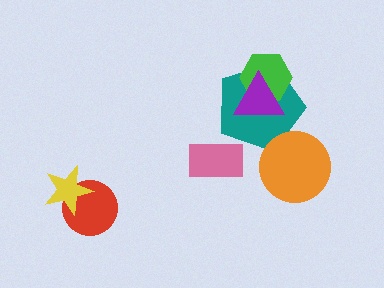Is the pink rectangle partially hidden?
No, no other shape covers it.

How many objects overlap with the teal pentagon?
3 objects overlap with the teal pentagon.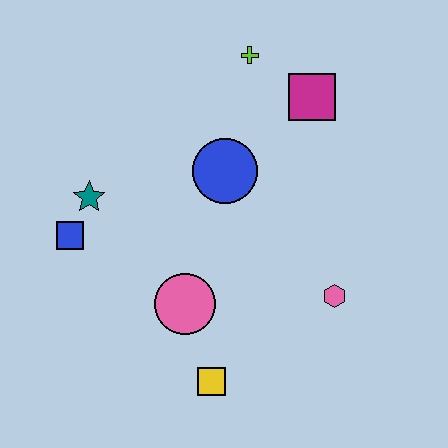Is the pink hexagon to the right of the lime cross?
Yes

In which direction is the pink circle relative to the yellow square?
The pink circle is above the yellow square.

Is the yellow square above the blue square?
No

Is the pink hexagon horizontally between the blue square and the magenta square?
No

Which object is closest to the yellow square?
The pink circle is closest to the yellow square.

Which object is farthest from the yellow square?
The lime cross is farthest from the yellow square.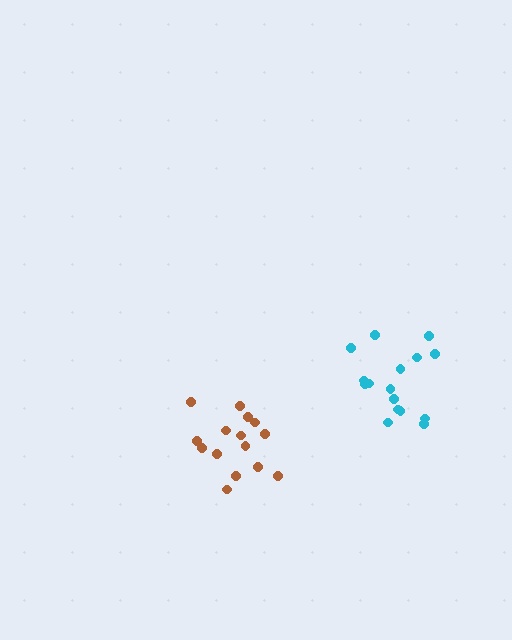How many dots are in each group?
Group 1: 16 dots, Group 2: 15 dots (31 total).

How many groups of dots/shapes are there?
There are 2 groups.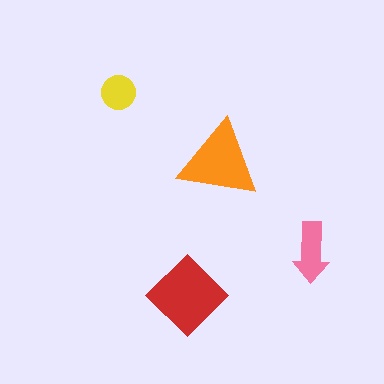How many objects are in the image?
There are 4 objects in the image.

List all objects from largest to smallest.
The red diamond, the orange triangle, the pink arrow, the yellow circle.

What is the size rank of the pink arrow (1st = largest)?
3rd.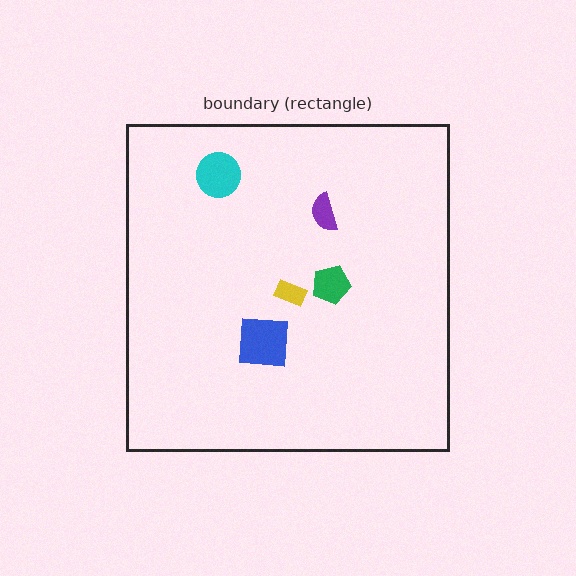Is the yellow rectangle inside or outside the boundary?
Inside.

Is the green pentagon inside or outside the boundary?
Inside.